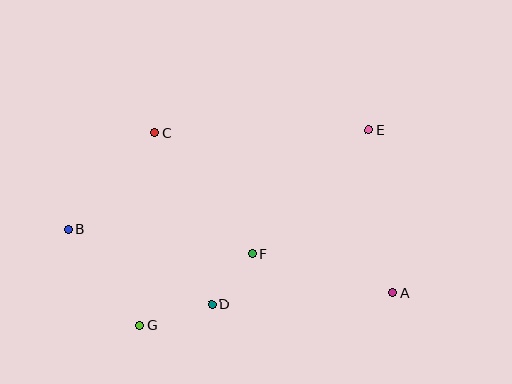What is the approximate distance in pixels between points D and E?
The distance between D and E is approximately 234 pixels.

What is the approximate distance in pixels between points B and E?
The distance between B and E is approximately 316 pixels.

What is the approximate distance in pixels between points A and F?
The distance between A and F is approximately 146 pixels.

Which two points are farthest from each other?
Points A and B are farthest from each other.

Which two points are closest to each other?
Points D and F are closest to each other.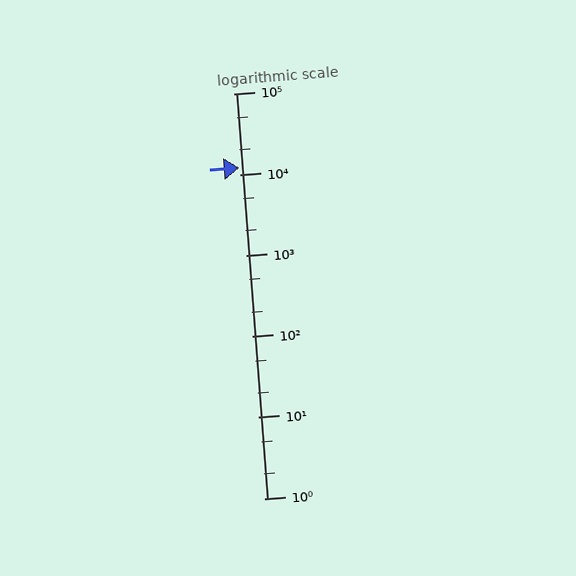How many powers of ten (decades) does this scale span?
The scale spans 5 decades, from 1 to 100000.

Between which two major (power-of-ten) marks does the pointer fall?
The pointer is between 10000 and 100000.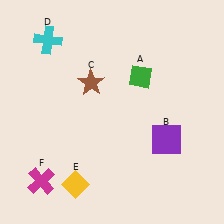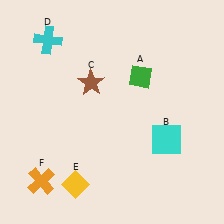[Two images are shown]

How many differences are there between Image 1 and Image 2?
There are 2 differences between the two images.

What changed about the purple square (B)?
In Image 1, B is purple. In Image 2, it changed to cyan.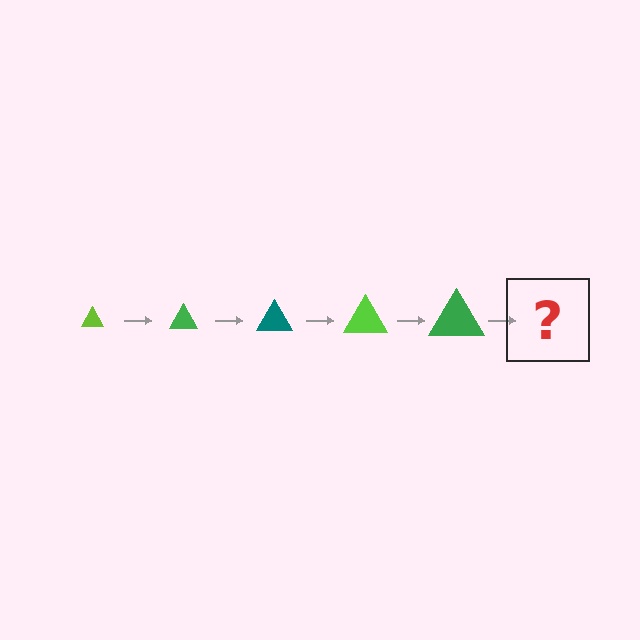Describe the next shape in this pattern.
It should be a teal triangle, larger than the previous one.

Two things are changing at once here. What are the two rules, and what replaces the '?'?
The two rules are that the triangle grows larger each step and the color cycles through lime, green, and teal. The '?' should be a teal triangle, larger than the previous one.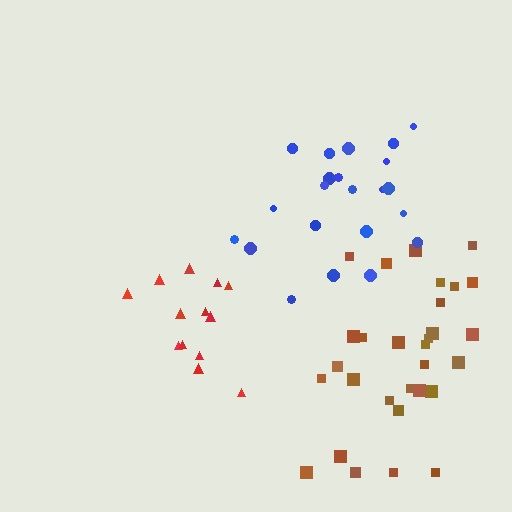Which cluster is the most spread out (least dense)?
Brown.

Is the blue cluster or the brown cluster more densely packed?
Blue.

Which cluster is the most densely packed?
Red.